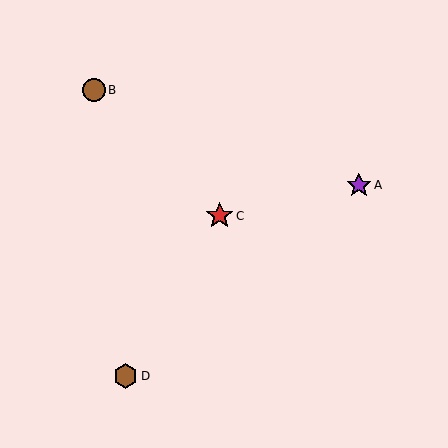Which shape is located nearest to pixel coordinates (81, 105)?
The brown circle (labeled B) at (94, 90) is nearest to that location.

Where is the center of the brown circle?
The center of the brown circle is at (94, 90).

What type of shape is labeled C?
Shape C is a red star.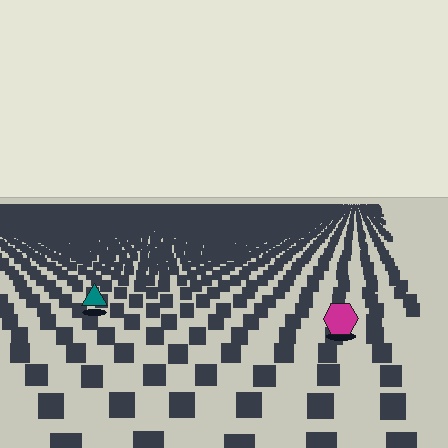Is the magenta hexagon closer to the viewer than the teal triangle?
Yes. The magenta hexagon is closer — you can tell from the texture gradient: the ground texture is coarser near it.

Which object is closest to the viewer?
The magenta hexagon is closest. The texture marks near it are larger and more spread out.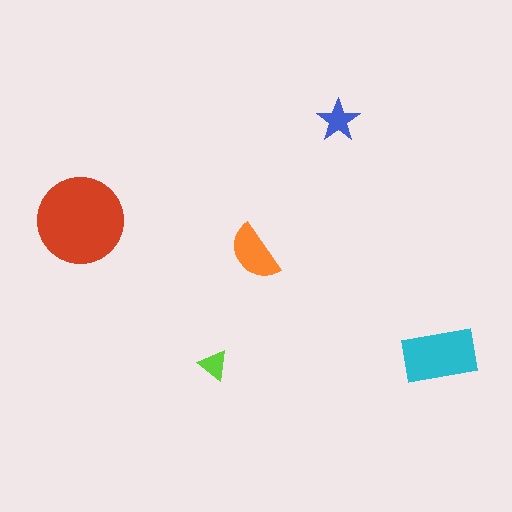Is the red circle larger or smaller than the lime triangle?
Larger.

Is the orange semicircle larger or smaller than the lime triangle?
Larger.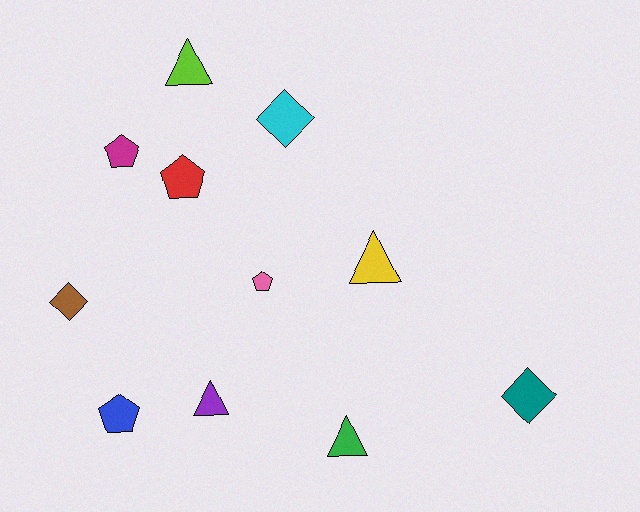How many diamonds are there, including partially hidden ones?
There are 3 diamonds.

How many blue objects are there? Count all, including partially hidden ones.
There is 1 blue object.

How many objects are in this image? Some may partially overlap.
There are 11 objects.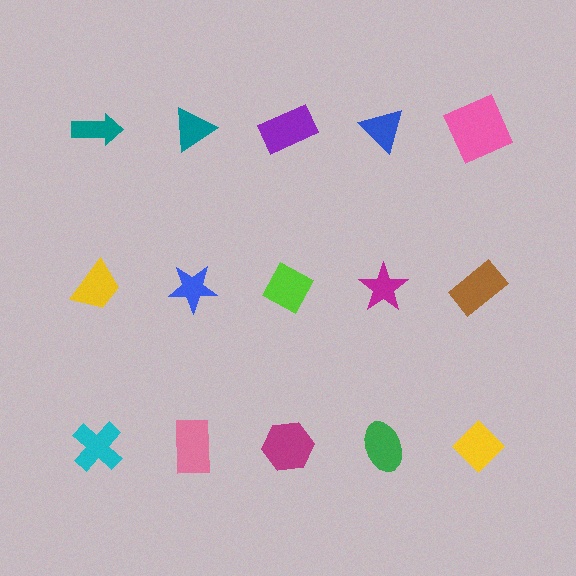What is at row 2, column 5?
A brown rectangle.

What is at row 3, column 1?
A cyan cross.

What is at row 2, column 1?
A yellow trapezoid.